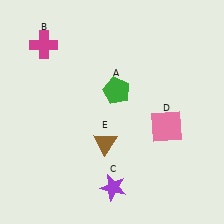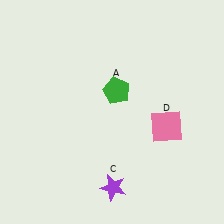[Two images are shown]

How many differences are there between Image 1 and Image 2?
There are 2 differences between the two images.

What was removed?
The brown triangle (E), the magenta cross (B) were removed in Image 2.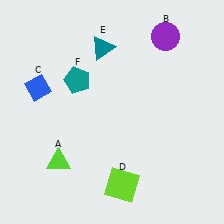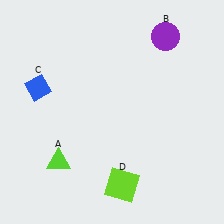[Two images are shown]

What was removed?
The teal triangle (E), the teal pentagon (F) were removed in Image 2.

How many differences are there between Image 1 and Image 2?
There are 2 differences between the two images.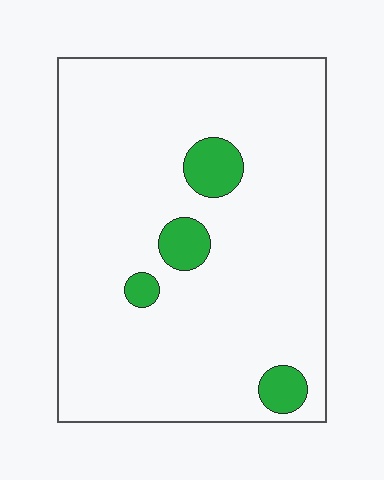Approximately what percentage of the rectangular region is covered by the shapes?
Approximately 10%.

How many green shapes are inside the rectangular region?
4.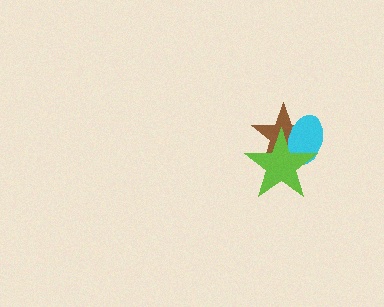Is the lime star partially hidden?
No, no other shape covers it.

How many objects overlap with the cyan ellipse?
2 objects overlap with the cyan ellipse.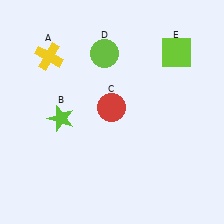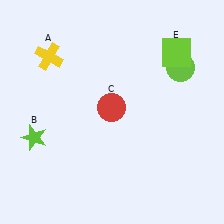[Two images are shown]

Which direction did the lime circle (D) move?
The lime circle (D) moved right.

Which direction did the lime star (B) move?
The lime star (B) moved left.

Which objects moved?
The objects that moved are: the lime star (B), the lime circle (D).